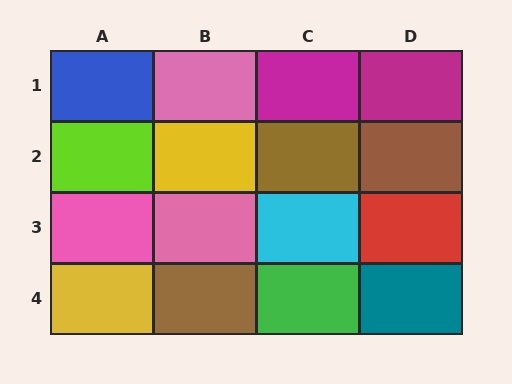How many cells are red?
1 cell is red.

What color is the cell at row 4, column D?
Teal.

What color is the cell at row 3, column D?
Red.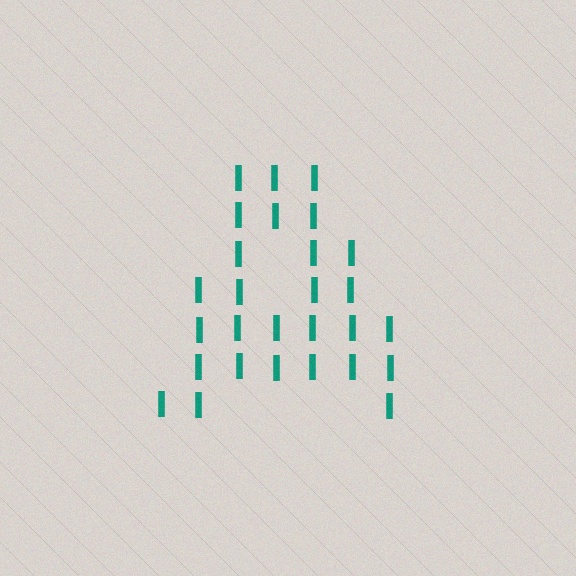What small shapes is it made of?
It is made of small letter I's.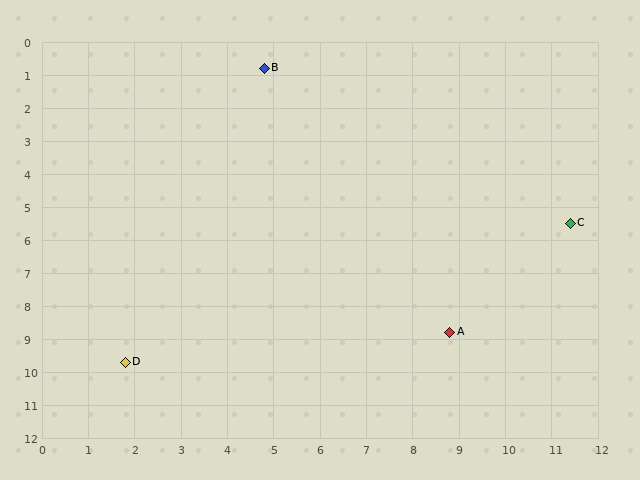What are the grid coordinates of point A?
Point A is at approximately (8.8, 8.8).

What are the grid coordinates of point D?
Point D is at approximately (1.8, 9.7).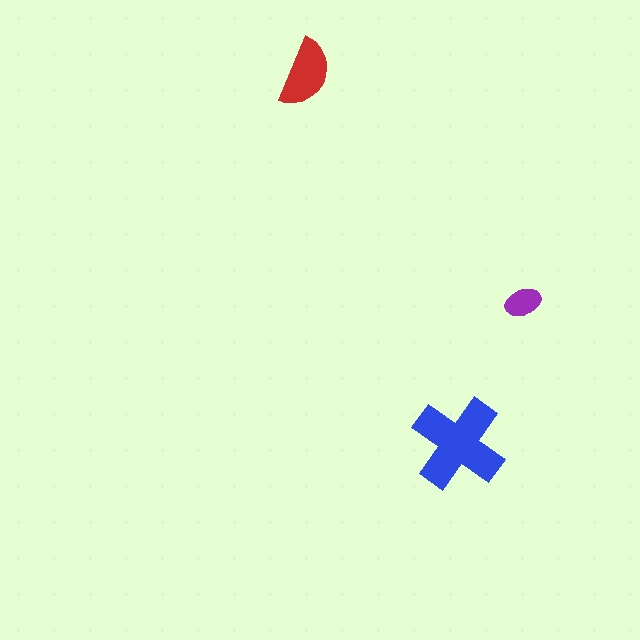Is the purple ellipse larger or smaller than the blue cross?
Smaller.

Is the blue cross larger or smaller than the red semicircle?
Larger.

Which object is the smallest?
The purple ellipse.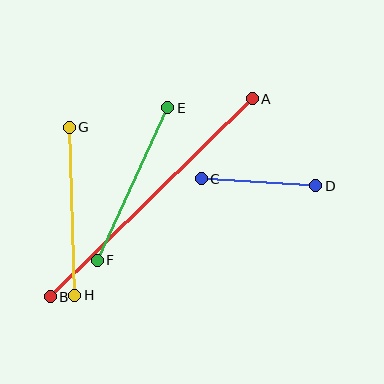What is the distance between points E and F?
The distance is approximately 168 pixels.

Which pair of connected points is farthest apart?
Points A and B are farthest apart.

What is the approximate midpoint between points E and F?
The midpoint is at approximately (132, 184) pixels.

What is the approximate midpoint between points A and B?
The midpoint is at approximately (151, 198) pixels.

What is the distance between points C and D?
The distance is approximately 114 pixels.